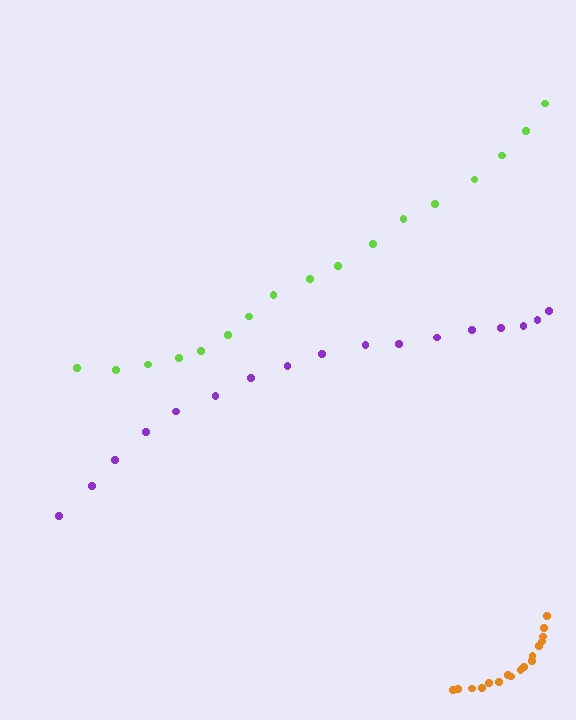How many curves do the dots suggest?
There are 3 distinct paths.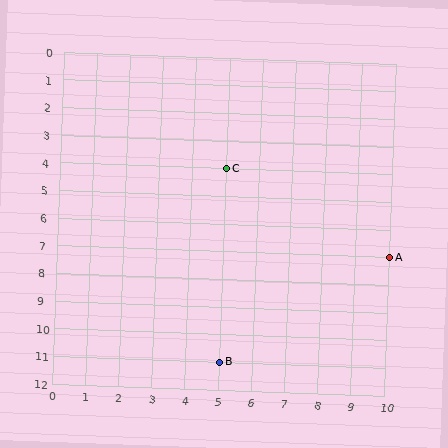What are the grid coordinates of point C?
Point C is at grid coordinates (5, 4).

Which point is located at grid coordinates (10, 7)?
Point A is at (10, 7).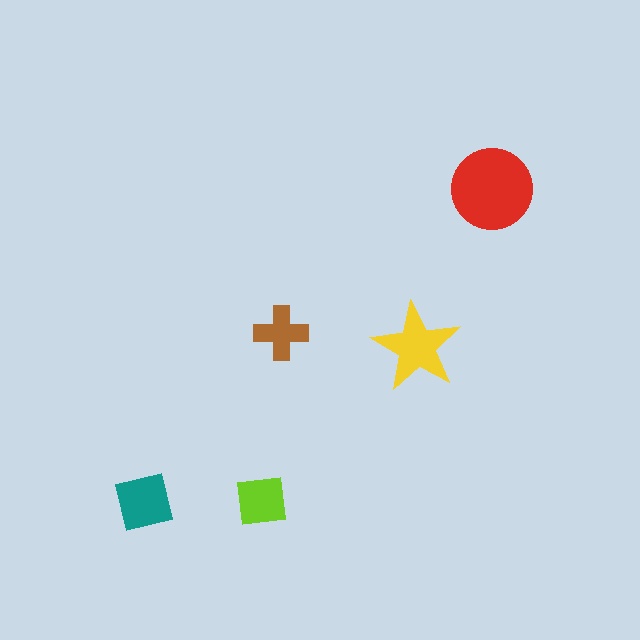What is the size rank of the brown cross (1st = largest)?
5th.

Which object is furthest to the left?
The teal square is leftmost.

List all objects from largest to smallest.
The red circle, the yellow star, the teal square, the lime square, the brown cross.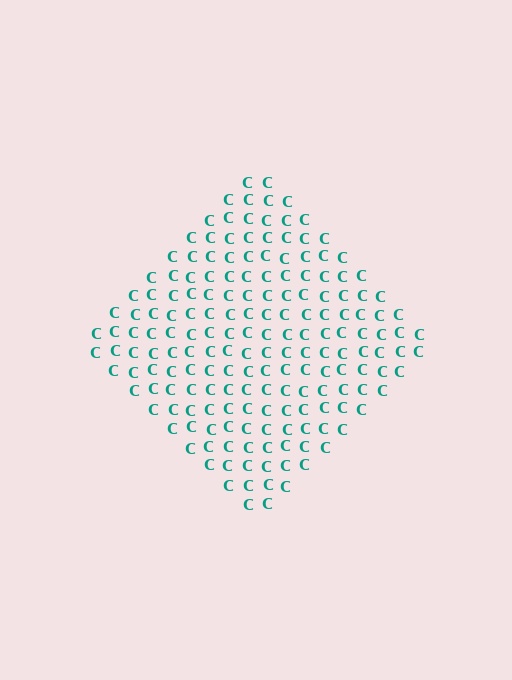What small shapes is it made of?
It is made of small letter C's.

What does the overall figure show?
The overall figure shows a diamond.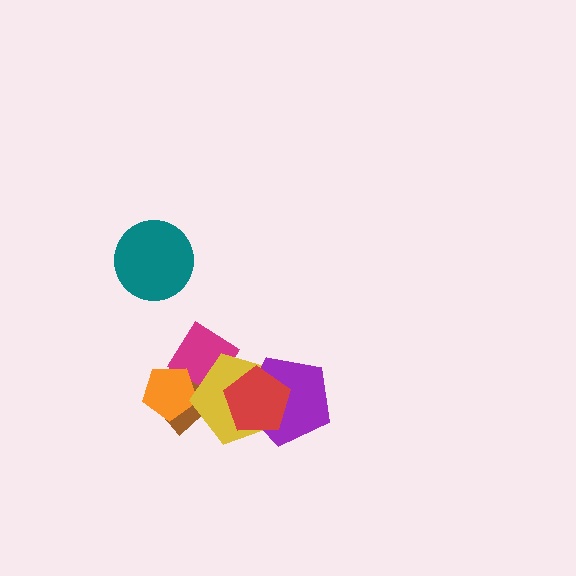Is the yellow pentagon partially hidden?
Yes, it is partially covered by another shape.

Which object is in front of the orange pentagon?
The yellow pentagon is in front of the orange pentagon.